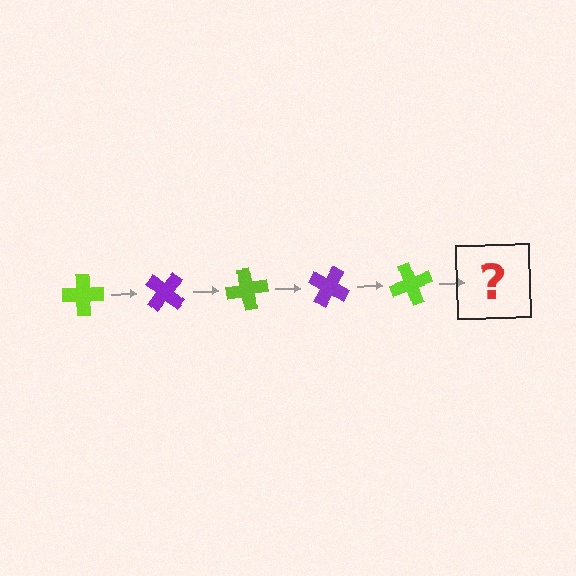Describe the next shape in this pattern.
It should be a purple cross, rotated 200 degrees from the start.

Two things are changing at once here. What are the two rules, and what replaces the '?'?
The two rules are that it rotates 40 degrees each step and the color cycles through lime and purple. The '?' should be a purple cross, rotated 200 degrees from the start.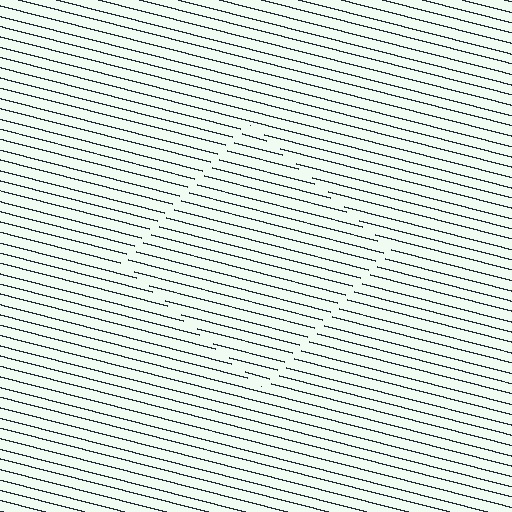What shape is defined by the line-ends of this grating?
An illusory square. The interior of the shape contains the same grating, shifted by half a period — the contour is defined by the phase discontinuity where line-ends from the inner and outer gratings abut.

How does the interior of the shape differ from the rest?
The interior of the shape contains the same grating, shifted by half a period — the contour is defined by the phase discontinuity where line-ends from the inner and outer gratings abut.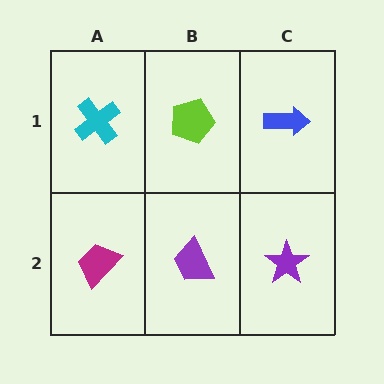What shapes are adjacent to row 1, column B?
A purple trapezoid (row 2, column B), a cyan cross (row 1, column A), a blue arrow (row 1, column C).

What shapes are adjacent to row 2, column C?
A blue arrow (row 1, column C), a purple trapezoid (row 2, column B).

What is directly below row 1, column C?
A purple star.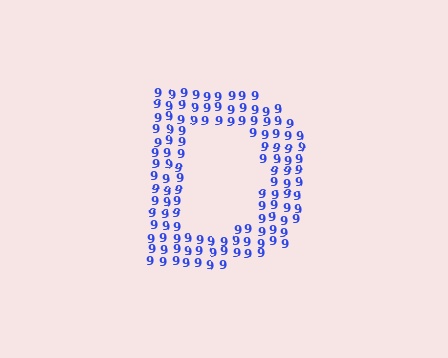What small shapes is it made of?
It is made of small digit 9's.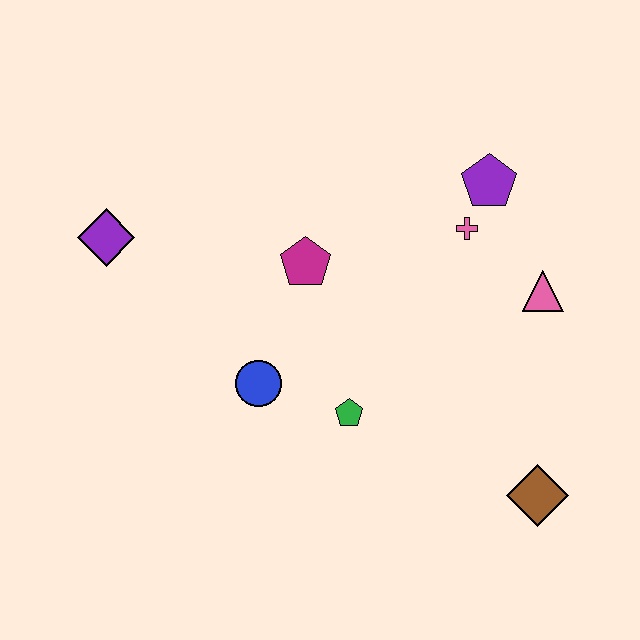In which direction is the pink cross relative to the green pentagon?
The pink cross is above the green pentagon.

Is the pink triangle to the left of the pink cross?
No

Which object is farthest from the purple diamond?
The brown diamond is farthest from the purple diamond.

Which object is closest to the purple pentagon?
The pink cross is closest to the purple pentagon.